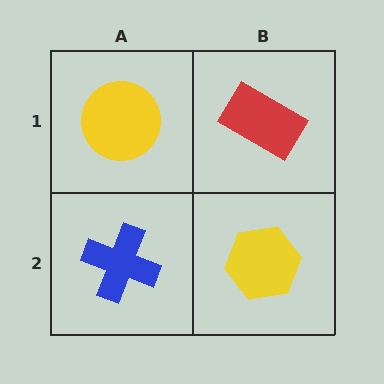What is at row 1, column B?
A red rectangle.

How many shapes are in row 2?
2 shapes.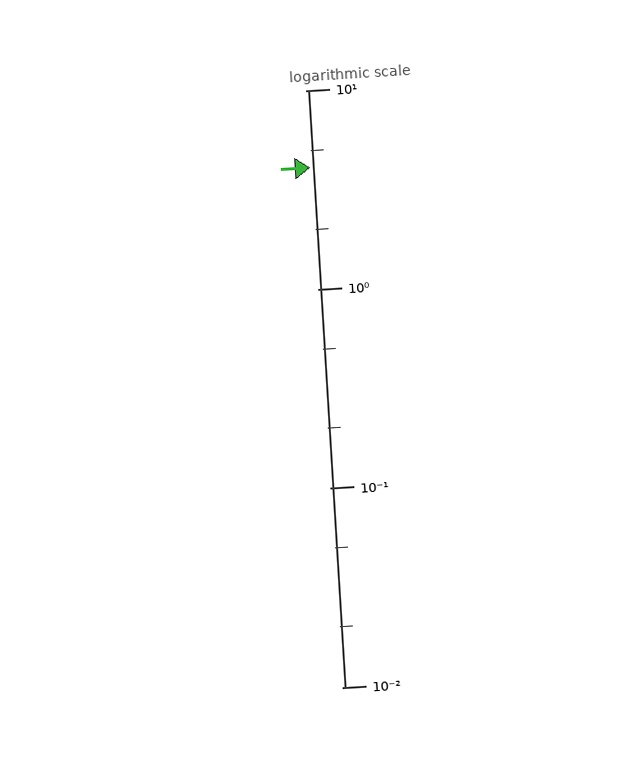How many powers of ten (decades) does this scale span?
The scale spans 3 decades, from 0.01 to 10.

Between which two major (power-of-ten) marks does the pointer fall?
The pointer is between 1 and 10.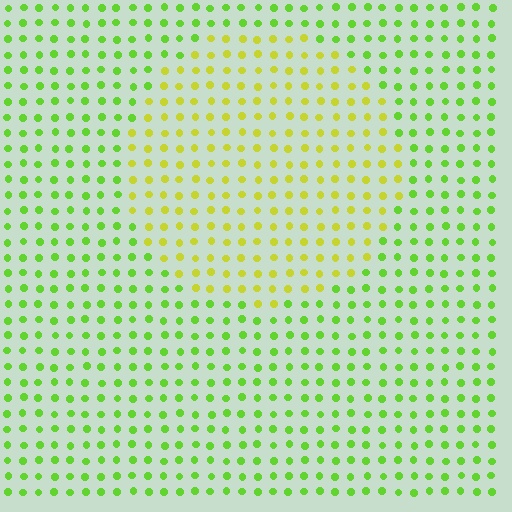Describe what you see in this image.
The image is filled with small lime elements in a uniform arrangement. A circle-shaped region is visible where the elements are tinted to a slightly different hue, forming a subtle color boundary.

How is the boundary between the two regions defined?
The boundary is defined purely by a slight shift in hue (about 36 degrees). Spacing, size, and orientation are identical on both sides.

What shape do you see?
I see a circle.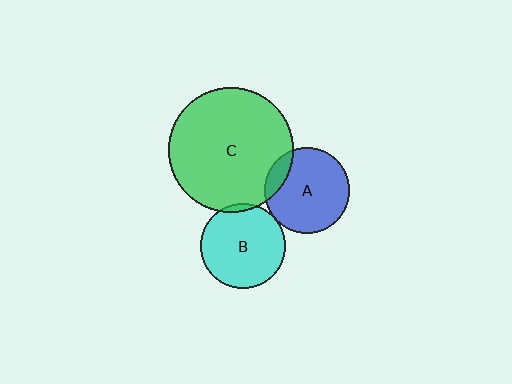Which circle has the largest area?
Circle C (green).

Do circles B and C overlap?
Yes.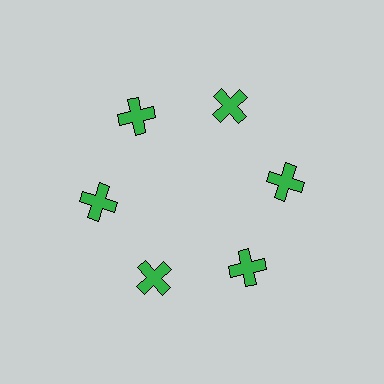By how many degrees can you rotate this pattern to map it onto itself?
The pattern maps onto itself every 60 degrees of rotation.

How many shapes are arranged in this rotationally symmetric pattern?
There are 6 shapes, arranged in 6 groups of 1.